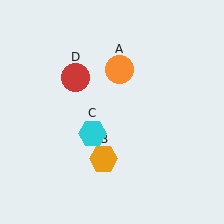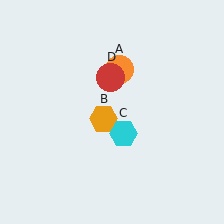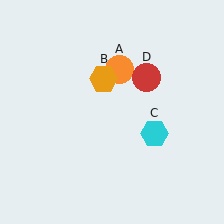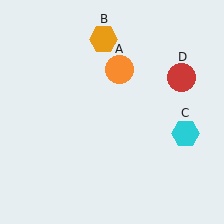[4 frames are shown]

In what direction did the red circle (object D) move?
The red circle (object D) moved right.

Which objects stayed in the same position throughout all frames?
Orange circle (object A) remained stationary.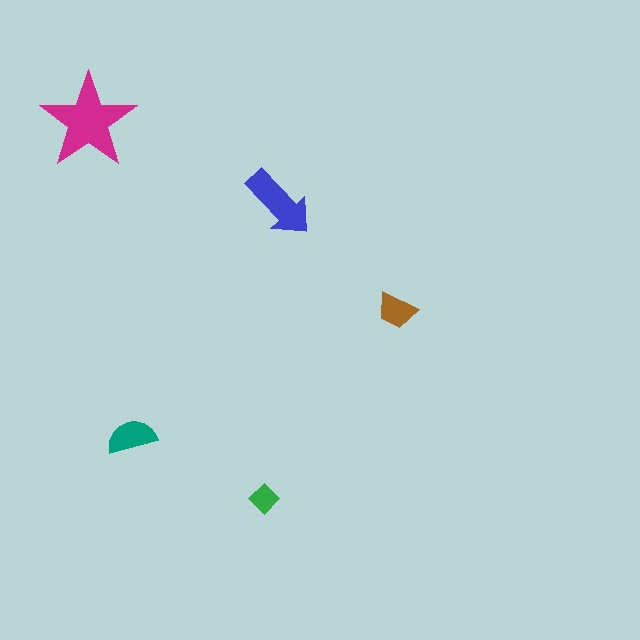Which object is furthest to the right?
The brown trapezoid is rightmost.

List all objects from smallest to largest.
The green diamond, the brown trapezoid, the teal semicircle, the blue arrow, the magenta star.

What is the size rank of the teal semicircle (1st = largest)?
3rd.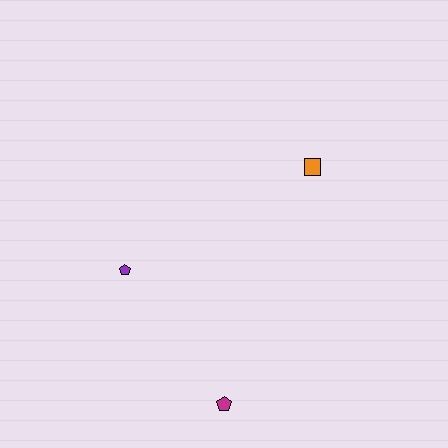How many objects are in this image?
There are 3 objects.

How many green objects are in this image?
There are no green objects.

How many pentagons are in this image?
There are 2 pentagons.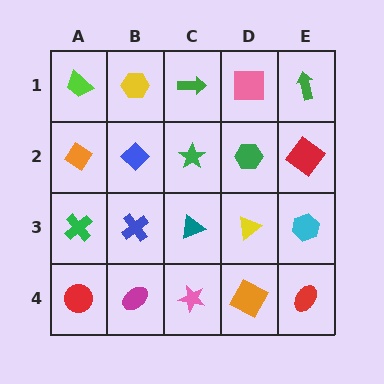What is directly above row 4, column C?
A teal triangle.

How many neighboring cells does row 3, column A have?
3.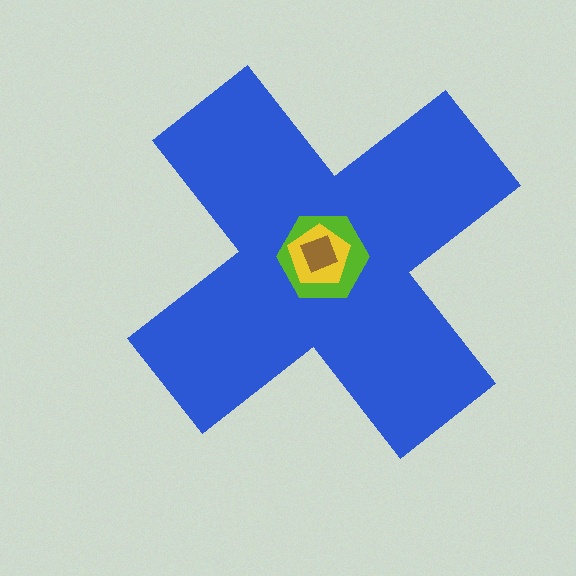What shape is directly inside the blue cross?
The lime hexagon.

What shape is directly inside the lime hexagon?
The yellow pentagon.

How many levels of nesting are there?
4.